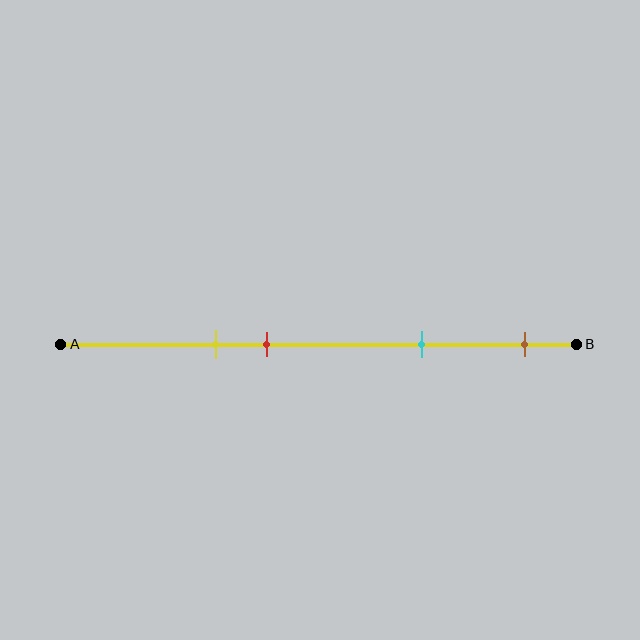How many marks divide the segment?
There are 4 marks dividing the segment.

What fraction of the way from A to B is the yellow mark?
The yellow mark is approximately 30% (0.3) of the way from A to B.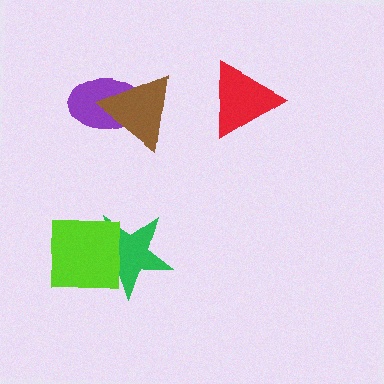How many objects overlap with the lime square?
1 object overlaps with the lime square.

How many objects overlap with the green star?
1 object overlaps with the green star.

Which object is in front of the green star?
The lime square is in front of the green star.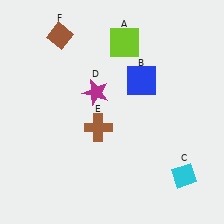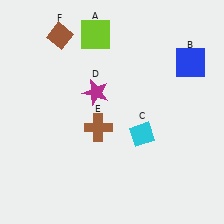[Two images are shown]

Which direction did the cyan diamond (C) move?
The cyan diamond (C) moved left.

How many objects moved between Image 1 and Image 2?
3 objects moved between the two images.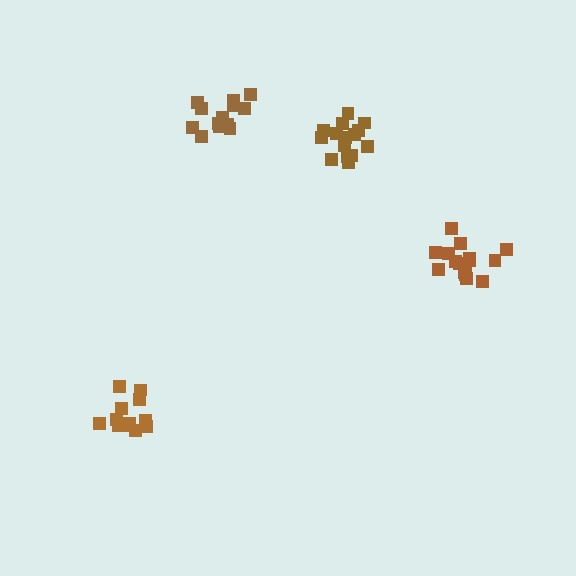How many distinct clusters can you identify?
There are 4 distinct clusters.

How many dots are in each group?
Group 1: 12 dots, Group 2: 17 dots, Group 3: 13 dots, Group 4: 15 dots (57 total).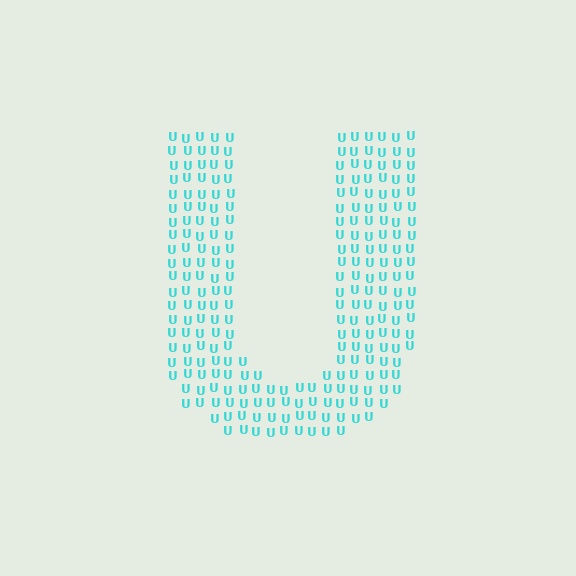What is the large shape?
The large shape is the letter U.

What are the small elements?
The small elements are letter U's.